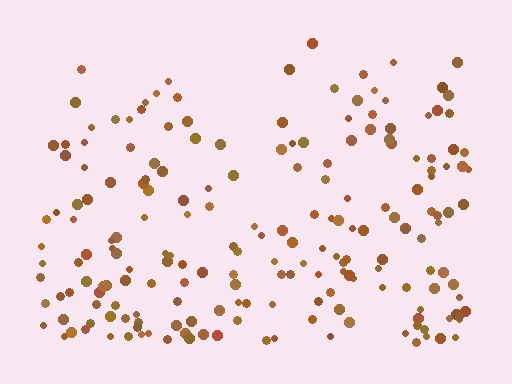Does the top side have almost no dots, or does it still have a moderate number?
Still a moderate number, just noticeably fewer than the bottom.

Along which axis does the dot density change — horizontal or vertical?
Vertical.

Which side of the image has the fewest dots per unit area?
The top.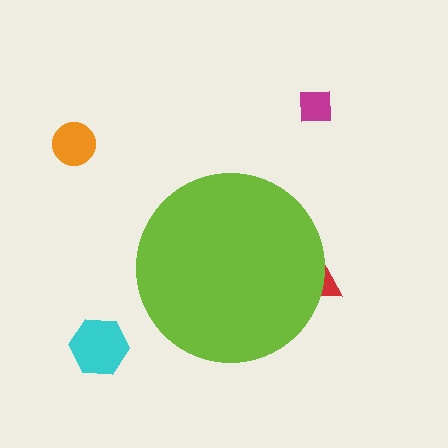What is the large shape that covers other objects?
A lime circle.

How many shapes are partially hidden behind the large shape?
1 shape is partially hidden.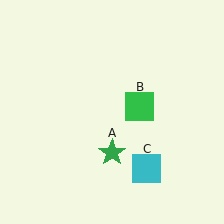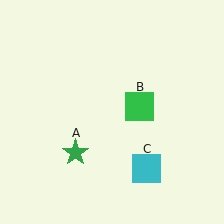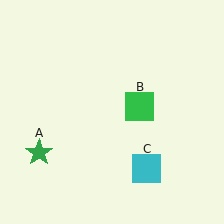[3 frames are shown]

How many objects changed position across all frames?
1 object changed position: green star (object A).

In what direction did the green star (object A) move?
The green star (object A) moved left.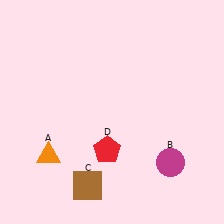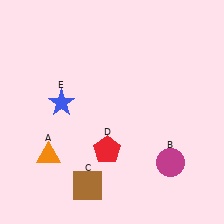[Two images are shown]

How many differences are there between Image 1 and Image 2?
There is 1 difference between the two images.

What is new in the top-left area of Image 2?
A blue star (E) was added in the top-left area of Image 2.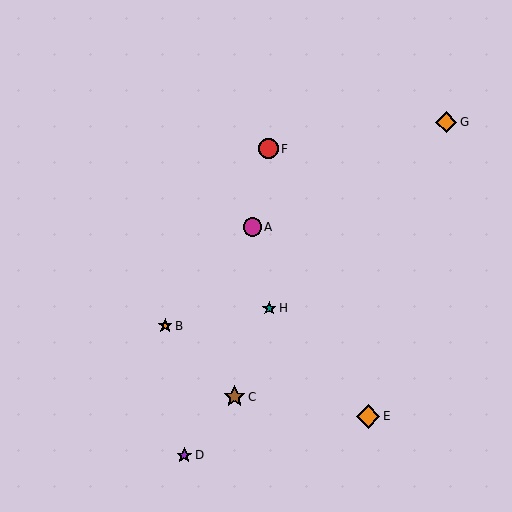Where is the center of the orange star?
The center of the orange star is at (165, 326).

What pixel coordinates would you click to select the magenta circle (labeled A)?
Click at (252, 227) to select the magenta circle A.